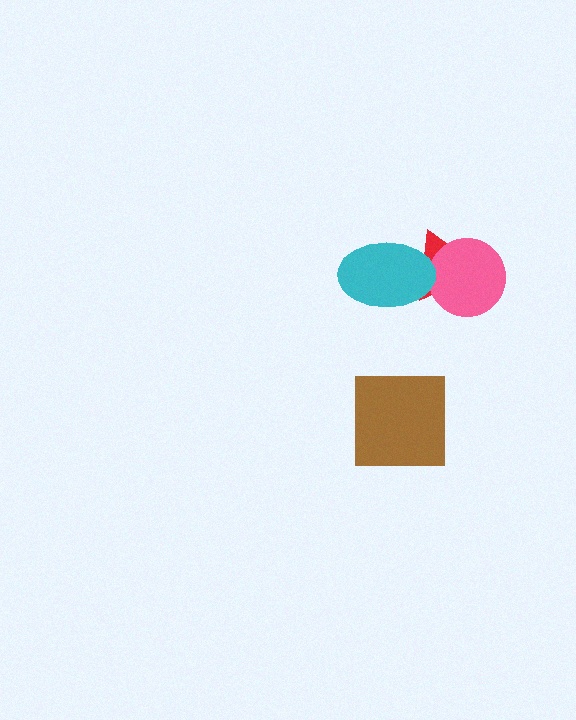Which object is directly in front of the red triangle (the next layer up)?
The pink circle is directly in front of the red triangle.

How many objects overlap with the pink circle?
1 object overlaps with the pink circle.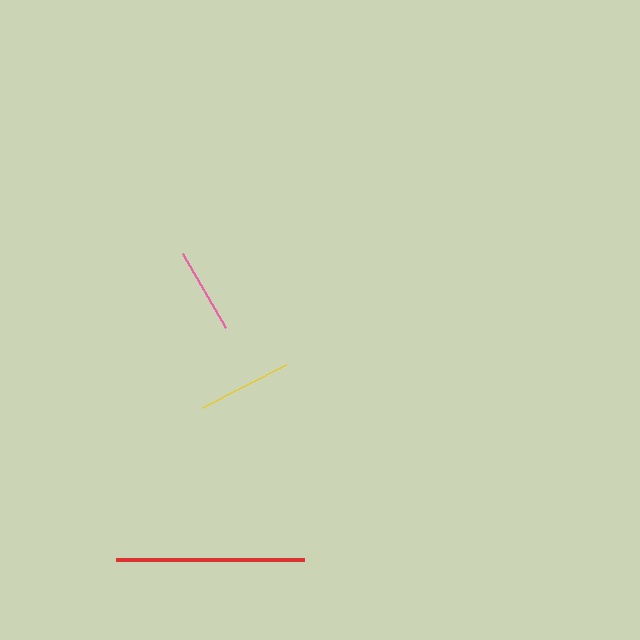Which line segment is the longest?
The red line is the longest at approximately 187 pixels.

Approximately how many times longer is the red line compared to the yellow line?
The red line is approximately 2.0 times the length of the yellow line.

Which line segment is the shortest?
The pink line is the shortest at approximately 85 pixels.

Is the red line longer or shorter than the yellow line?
The red line is longer than the yellow line.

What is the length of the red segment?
The red segment is approximately 187 pixels long.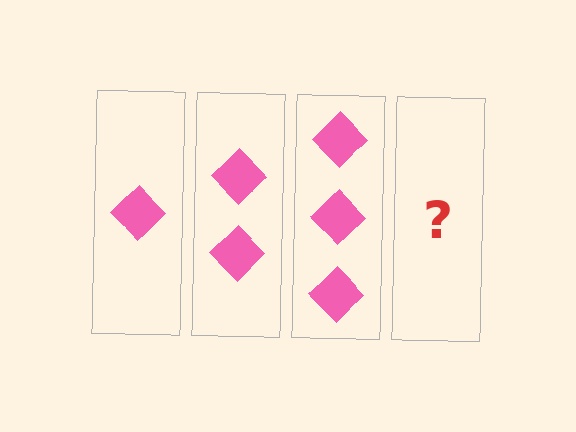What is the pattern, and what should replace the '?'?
The pattern is that each step adds one more diamond. The '?' should be 4 diamonds.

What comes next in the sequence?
The next element should be 4 diamonds.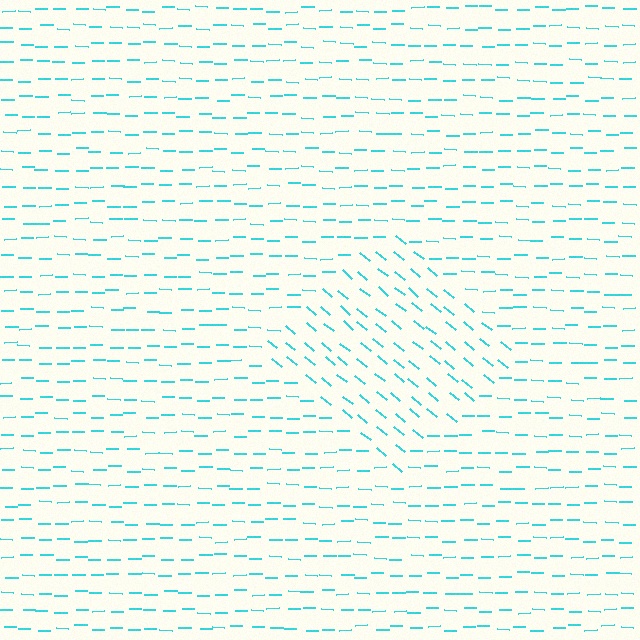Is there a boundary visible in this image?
Yes, there is a texture boundary formed by a change in line orientation.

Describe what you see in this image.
The image is filled with small cyan line segments. A diamond region in the image has lines oriented differently from the surrounding lines, creating a visible texture boundary.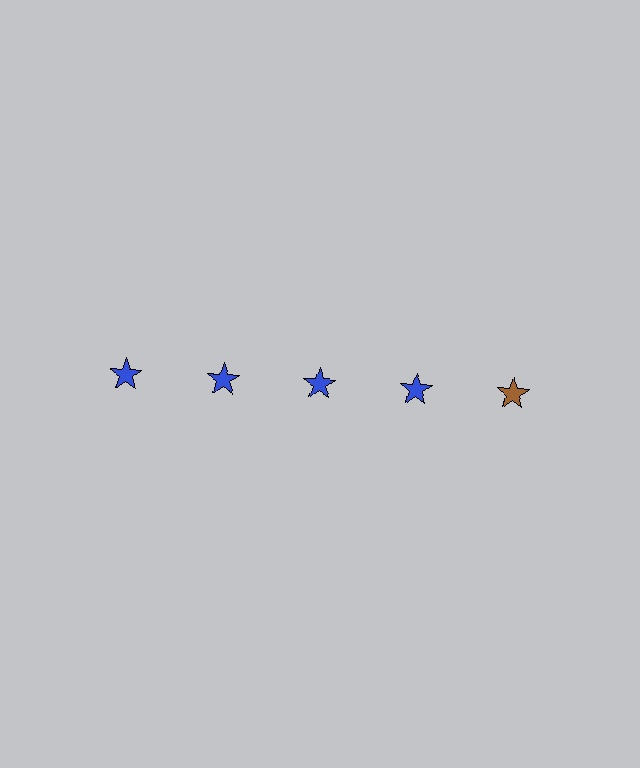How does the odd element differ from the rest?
It has a different color: brown instead of blue.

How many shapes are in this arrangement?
There are 5 shapes arranged in a grid pattern.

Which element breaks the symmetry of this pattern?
The brown star in the top row, rightmost column breaks the symmetry. All other shapes are blue stars.